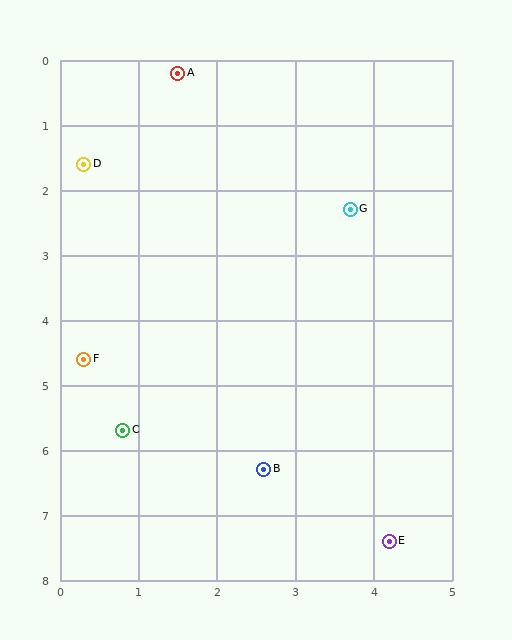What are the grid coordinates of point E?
Point E is at approximately (4.2, 7.4).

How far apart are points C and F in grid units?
Points C and F are about 1.2 grid units apart.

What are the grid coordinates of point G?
Point G is at approximately (3.7, 2.3).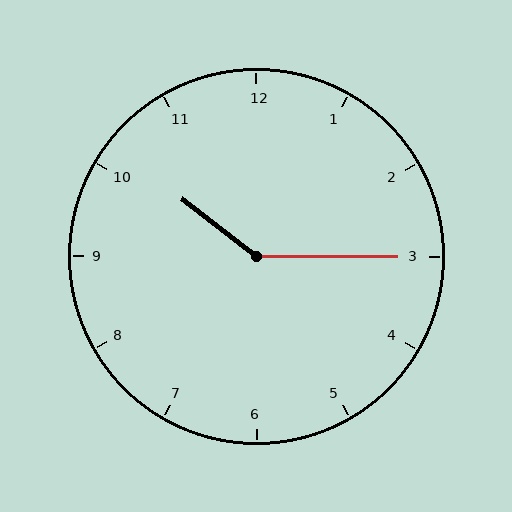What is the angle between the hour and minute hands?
Approximately 142 degrees.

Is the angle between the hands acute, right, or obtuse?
It is obtuse.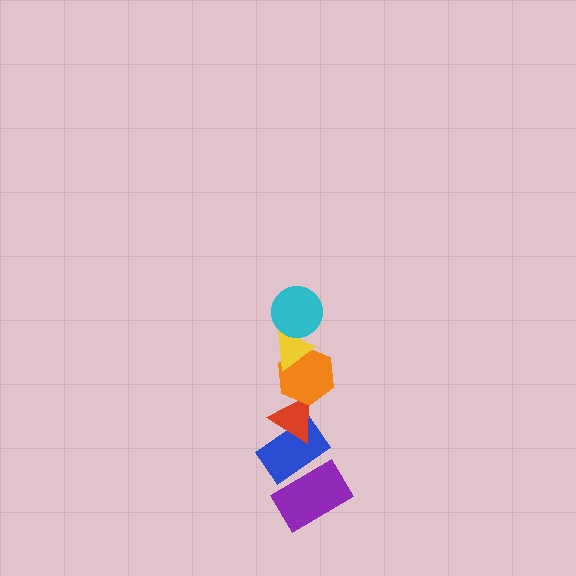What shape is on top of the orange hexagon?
The yellow triangle is on top of the orange hexagon.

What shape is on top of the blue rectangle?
The red triangle is on top of the blue rectangle.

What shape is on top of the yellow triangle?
The cyan circle is on top of the yellow triangle.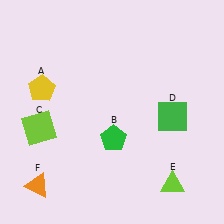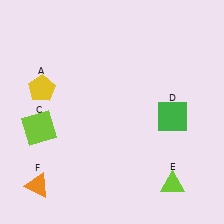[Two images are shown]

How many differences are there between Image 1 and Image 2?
There is 1 difference between the two images.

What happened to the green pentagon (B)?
The green pentagon (B) was removed in Image 2. It was in the bottom-right area of Image 1.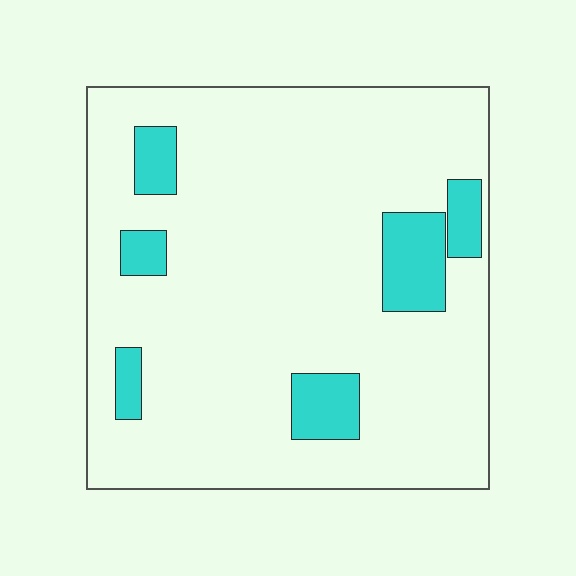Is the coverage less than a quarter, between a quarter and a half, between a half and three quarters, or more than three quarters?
Less than a quarter.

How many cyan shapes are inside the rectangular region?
6.